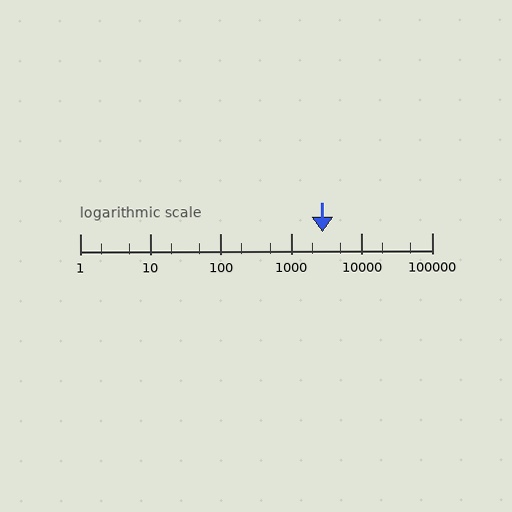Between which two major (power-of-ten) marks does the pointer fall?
The pointer is between 1000 and 10000.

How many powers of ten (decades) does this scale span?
The scale spans 5 decades, from 1 to 100000.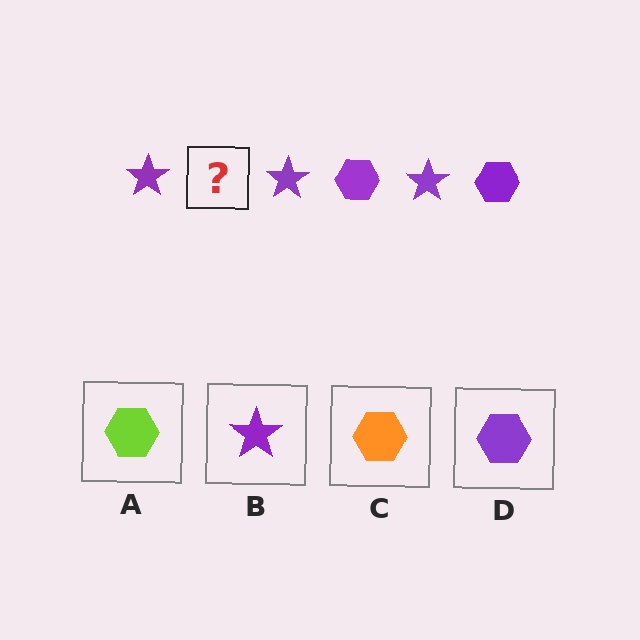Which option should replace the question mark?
Option D.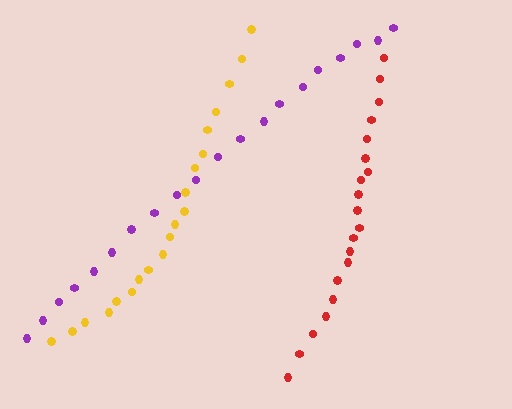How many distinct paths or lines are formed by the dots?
There are 3 distinct paths.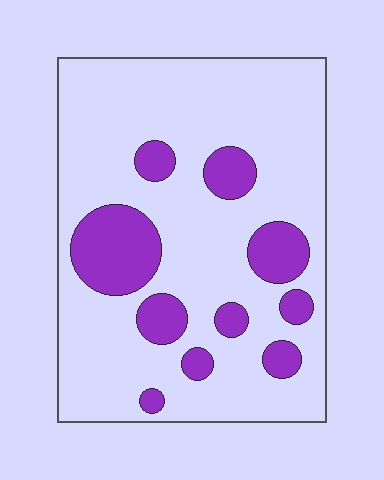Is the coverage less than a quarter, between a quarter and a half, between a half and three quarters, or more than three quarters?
Less than a quarter.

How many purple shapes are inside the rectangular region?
10.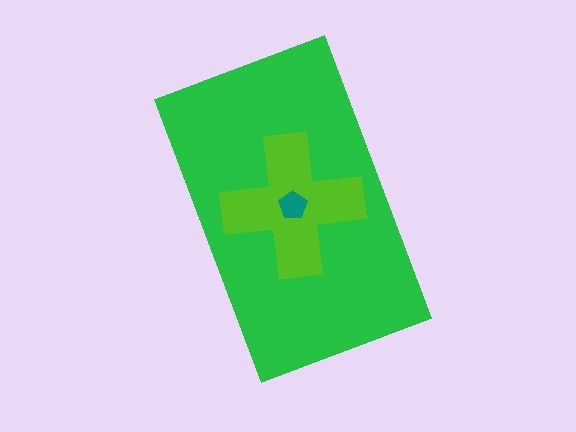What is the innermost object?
The teal pentagon.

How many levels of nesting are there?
3.